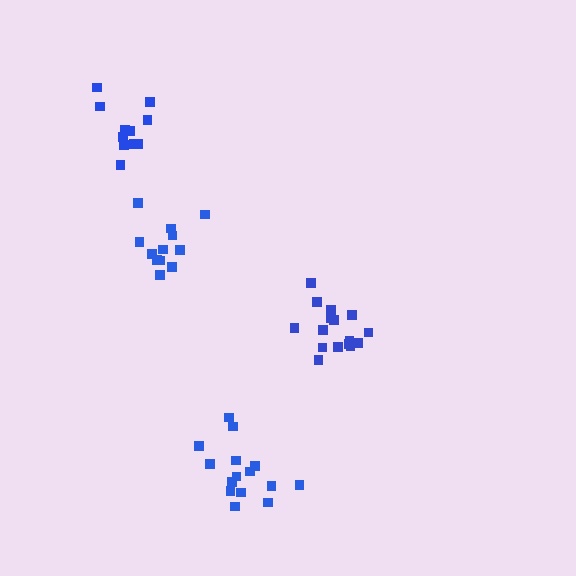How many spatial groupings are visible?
There are 4 spatial groupings.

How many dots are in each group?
Group 1: 12 dots, Group 2: 15 dots, Group 3: 11 dots, Group 4: 16 dots (54 total).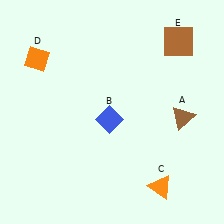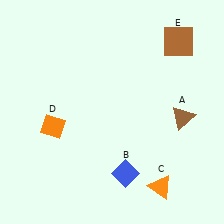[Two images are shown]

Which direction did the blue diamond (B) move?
The blue diamond (B) moved down.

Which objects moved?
The objects that moved are: the blue diamond (B), the orange diamond (D).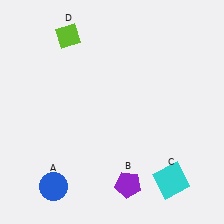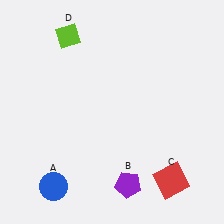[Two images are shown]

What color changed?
The square (C) changed from cyan in Image 1 to red in Image 2.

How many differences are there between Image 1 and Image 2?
There is 1 difference between the two images.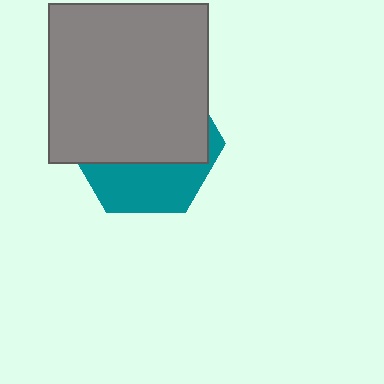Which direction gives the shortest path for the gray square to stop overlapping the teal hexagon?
Moving up gives the shortest separation.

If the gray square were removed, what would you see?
You would see the complete teal hexagon.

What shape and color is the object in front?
The object in front is a gray square.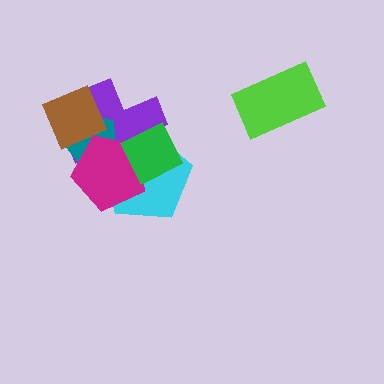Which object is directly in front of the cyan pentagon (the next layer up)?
The teal pentagon is directly in front of the cyan pentagon.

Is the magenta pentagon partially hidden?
Yes, it is partially covered by another shape.